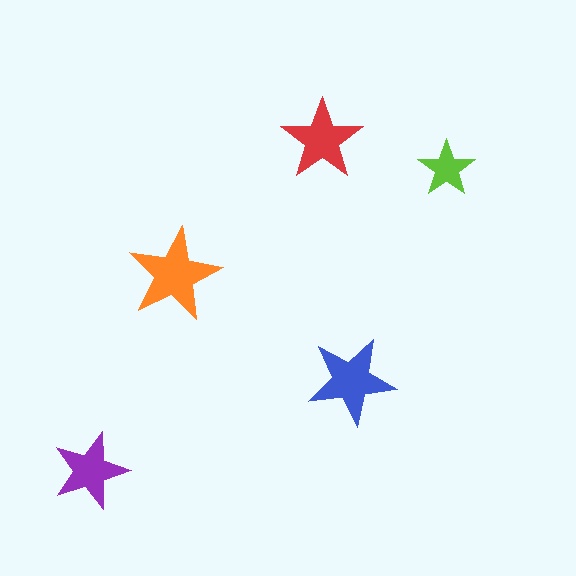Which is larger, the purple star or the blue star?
The blue one.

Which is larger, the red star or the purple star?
The red one.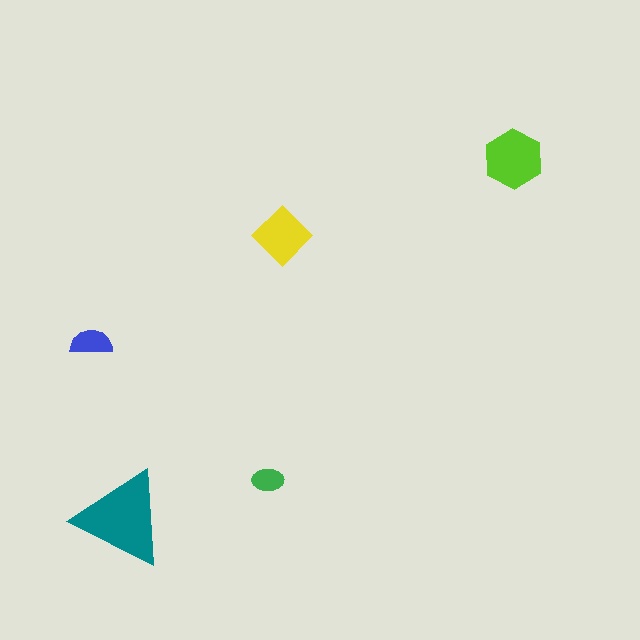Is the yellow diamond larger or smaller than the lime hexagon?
Smaller.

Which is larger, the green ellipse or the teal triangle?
The teal triangle.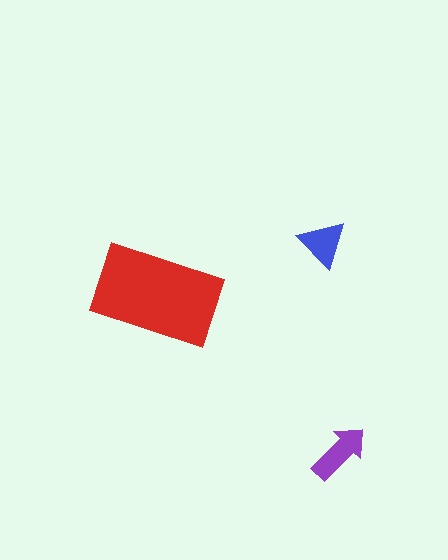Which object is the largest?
The red rectangle.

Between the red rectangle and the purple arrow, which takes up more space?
The red rectangle.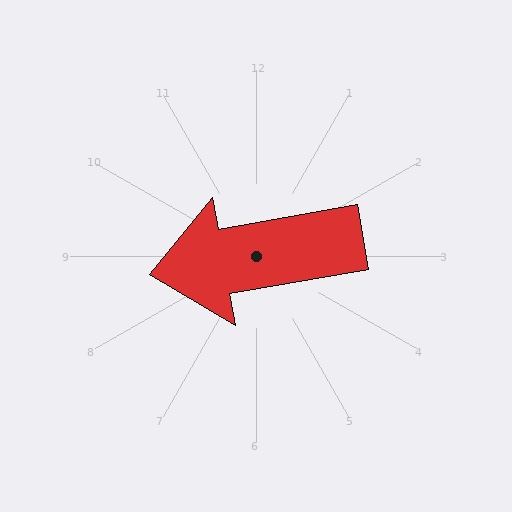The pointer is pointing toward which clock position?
Roughly 9 o'clock.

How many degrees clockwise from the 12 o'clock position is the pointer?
Approximately 260 degrees.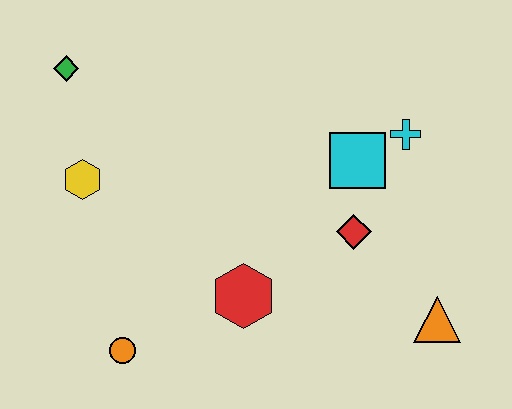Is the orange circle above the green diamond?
No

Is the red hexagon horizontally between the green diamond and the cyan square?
Yes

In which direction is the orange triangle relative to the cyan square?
The orange triangle is below the cyan square.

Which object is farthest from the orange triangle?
The green diamond is farthest from the orange triangle.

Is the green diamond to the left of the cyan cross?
Yes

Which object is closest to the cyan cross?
The cyan square is closest to the cyan cross.